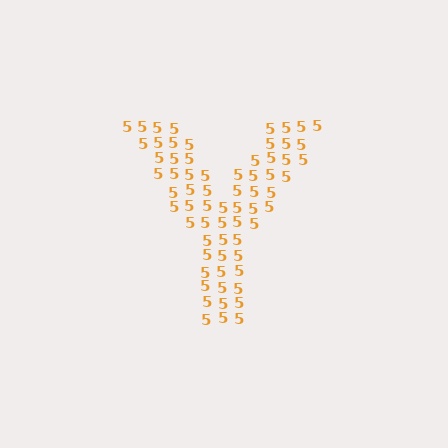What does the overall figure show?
The overall figure shows the letter Y.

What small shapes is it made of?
It is made of small digit 5's.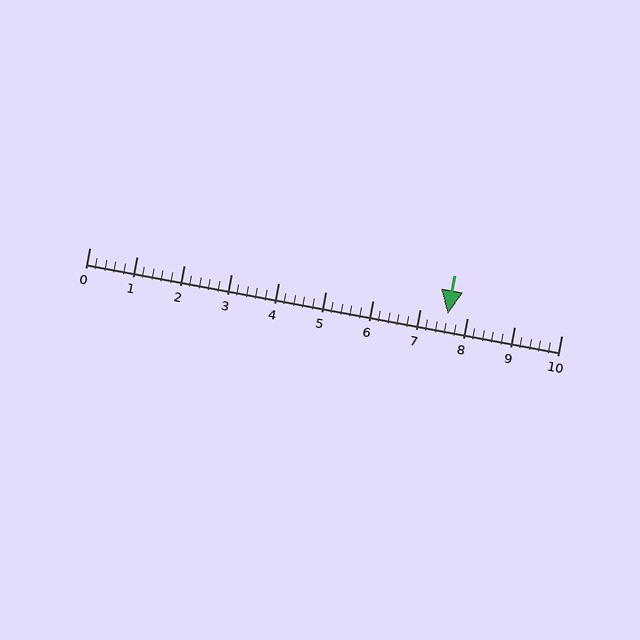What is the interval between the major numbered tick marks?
The major tick marks are spaced 1 units apart.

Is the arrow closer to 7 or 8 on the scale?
The arrow is closer to 8.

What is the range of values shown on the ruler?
The ruler shows values from 0 to 10.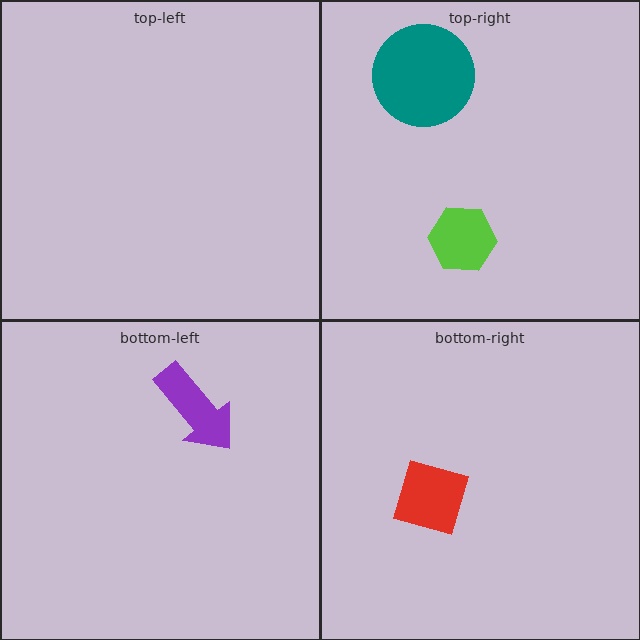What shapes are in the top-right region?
The teal circle, the lime hexagon.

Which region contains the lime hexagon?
The top-right region.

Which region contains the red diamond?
The bottom-right region.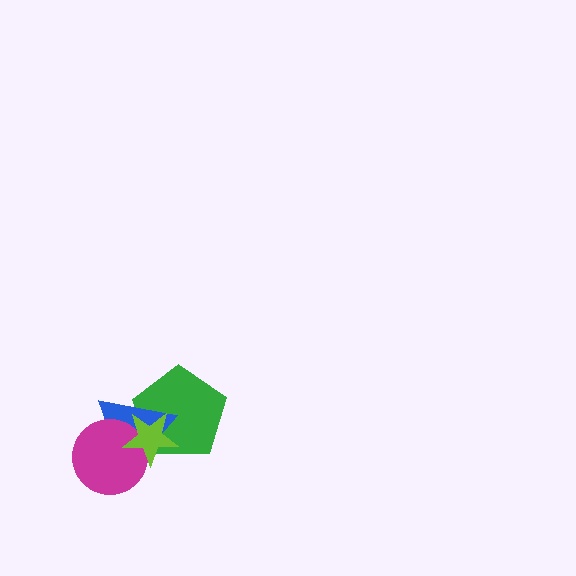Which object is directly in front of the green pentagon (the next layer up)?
The blue triangle is directly in front of the green pentagon.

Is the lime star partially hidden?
No, no other shape covers it.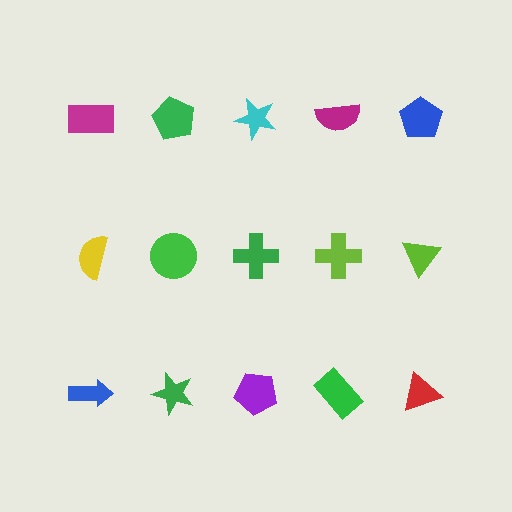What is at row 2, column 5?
A lime triangle.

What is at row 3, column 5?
A red triangle.